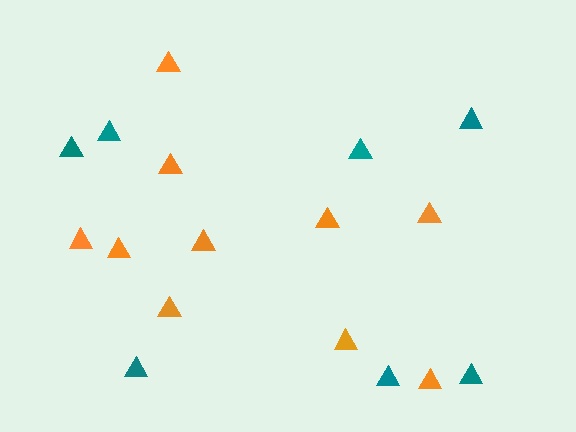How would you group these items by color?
There are 2 groups: one group of orange triangles (10) and one group of teal triangles (7).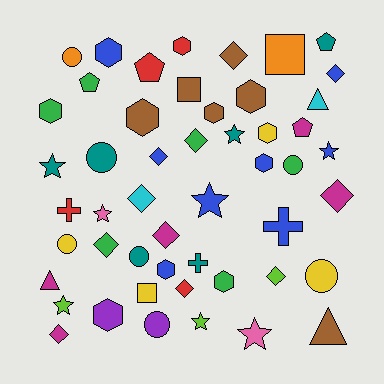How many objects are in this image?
There are 50 objects.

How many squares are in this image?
There are 3 squares.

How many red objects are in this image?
There are 4 red objects.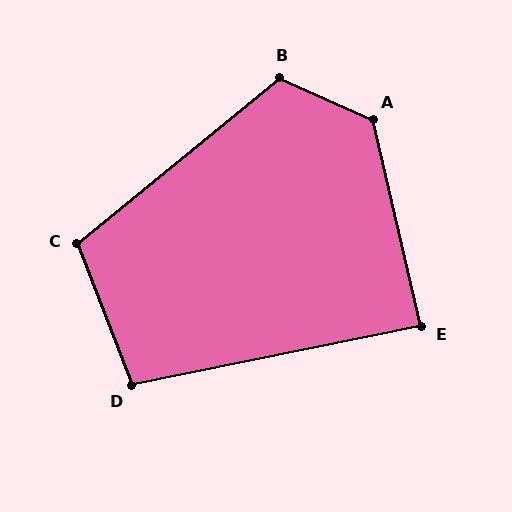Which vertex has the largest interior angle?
A, at approximately 127 degrees.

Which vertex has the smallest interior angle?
E, at approximately 88 degrees.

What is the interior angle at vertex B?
Approximately 117 degrees (obtuse).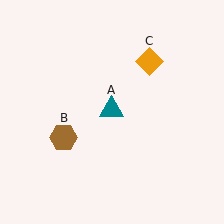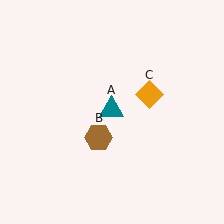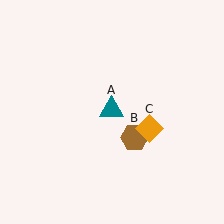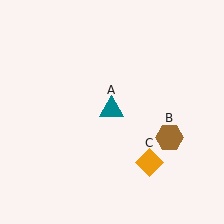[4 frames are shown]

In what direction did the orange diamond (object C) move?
The orange diamond (object C) moved down.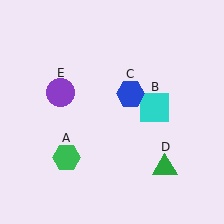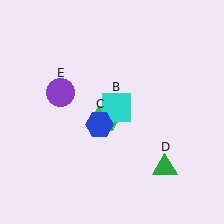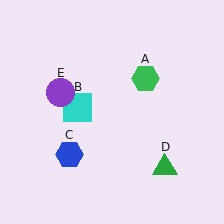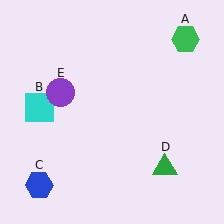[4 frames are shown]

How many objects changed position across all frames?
3 objects changed position: green hexagon (object A), cyan square (object B), blue hexagon (object C).